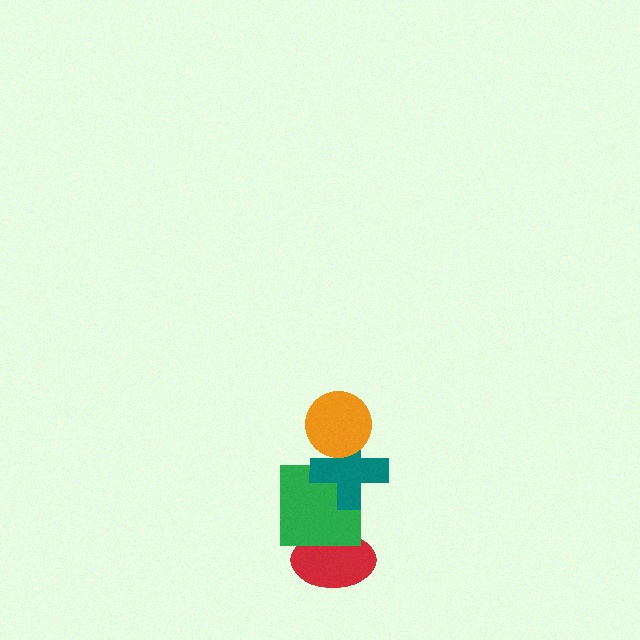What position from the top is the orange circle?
The orange circle is 1st from the top.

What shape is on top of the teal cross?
The orange circle is on top of the teal cross.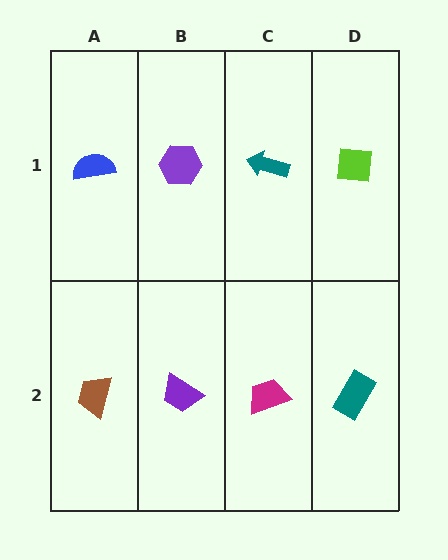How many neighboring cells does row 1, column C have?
3.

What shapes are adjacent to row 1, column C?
A magenta trapezoid (row 2, column C), a purple hexagon (row 1, column B), a lime square (row 1, column D).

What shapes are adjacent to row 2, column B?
A purple hexagon (row 1, column B), a brown trapezoid (row 2, column A), a magenta trapezoid (row 2, column C).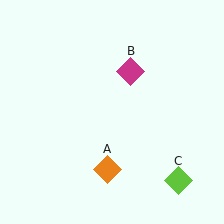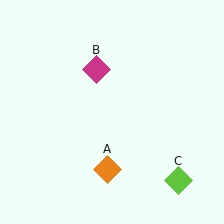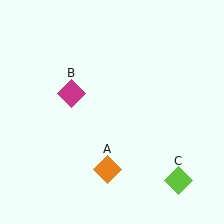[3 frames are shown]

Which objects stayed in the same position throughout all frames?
Orange diamond (object A) and lime diamond (object C) remained stationary.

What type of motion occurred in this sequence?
The magenta diamond (object B) rotated counterclockwise around the center of the scene.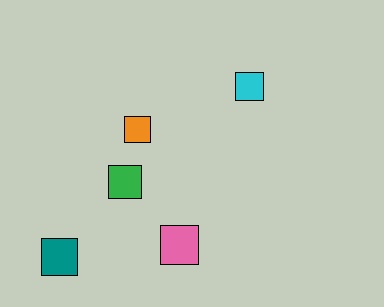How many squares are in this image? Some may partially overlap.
There are 5 squares.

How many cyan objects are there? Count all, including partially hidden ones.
There is 1 cyan object.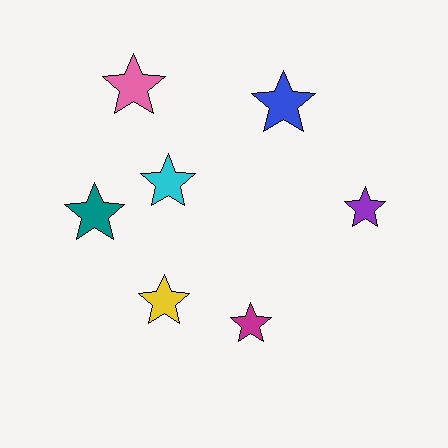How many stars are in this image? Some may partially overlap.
There are 7 stars.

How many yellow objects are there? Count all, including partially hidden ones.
There is 1 yellow object.